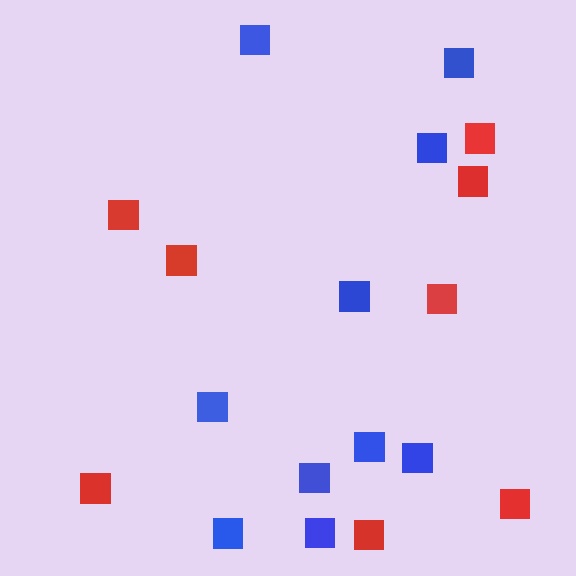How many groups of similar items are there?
There are 2 groups: one group of blue squares (10) and one group of red squares (8).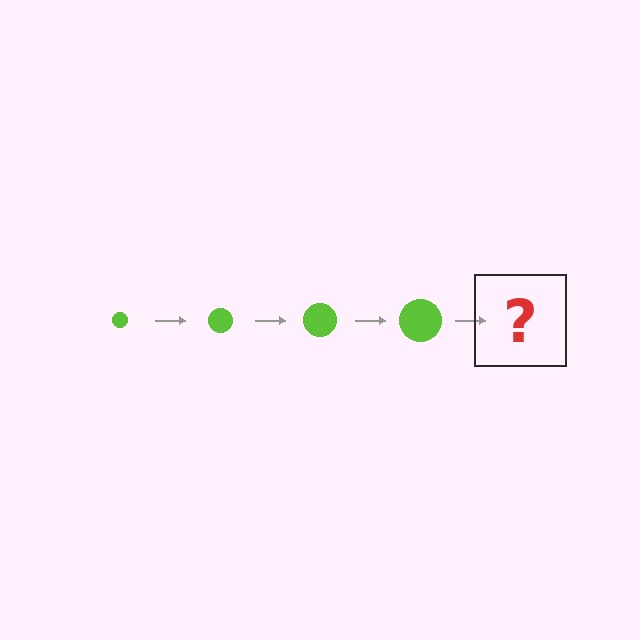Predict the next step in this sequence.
The next step is a lime circle, larger than the previous one.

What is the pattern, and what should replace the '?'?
The pattern is that the circle gets progressively larger each step. The '?' should be a lime circle, larger than the previous one.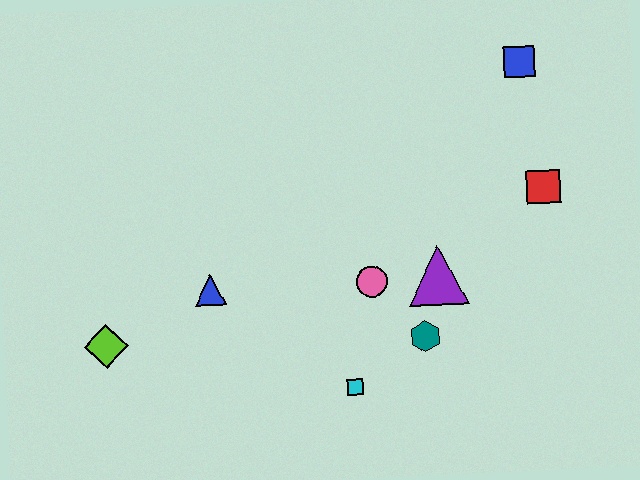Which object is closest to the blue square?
The red square is closest to the blue square.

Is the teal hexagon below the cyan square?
No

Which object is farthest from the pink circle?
The lime diamond is farthest from the pink circle.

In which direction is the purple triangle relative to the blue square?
The purple triangle is below the blue square.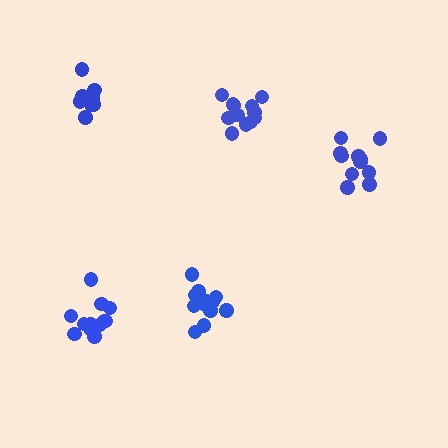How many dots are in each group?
Group 1: 12 dots, Group 2: 9 dots, Group 3: 13 dots, Group 4: 11 dots, Group 5: 12 dots (57 total).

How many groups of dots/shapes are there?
There are 5 groups.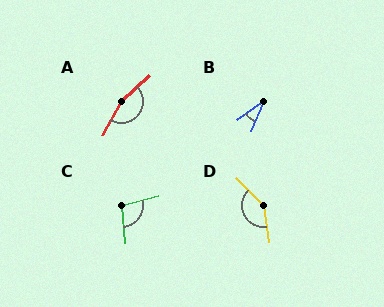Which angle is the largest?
A, at approximately 163 degrees.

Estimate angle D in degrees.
Approximately 143 degrees.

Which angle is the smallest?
B, at approximately 31 degrees.